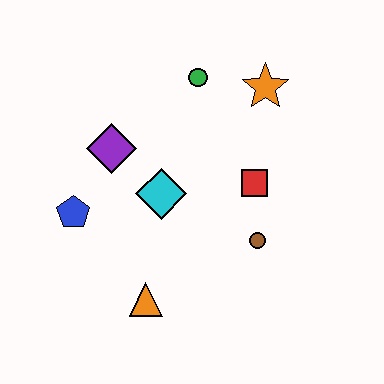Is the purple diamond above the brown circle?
Yes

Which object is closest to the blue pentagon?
The purple diamond is closest to the blue pentagon.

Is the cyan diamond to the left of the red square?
Yes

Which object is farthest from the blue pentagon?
The orange star is farthest from the blue pentagon.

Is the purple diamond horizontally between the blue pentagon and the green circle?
Yes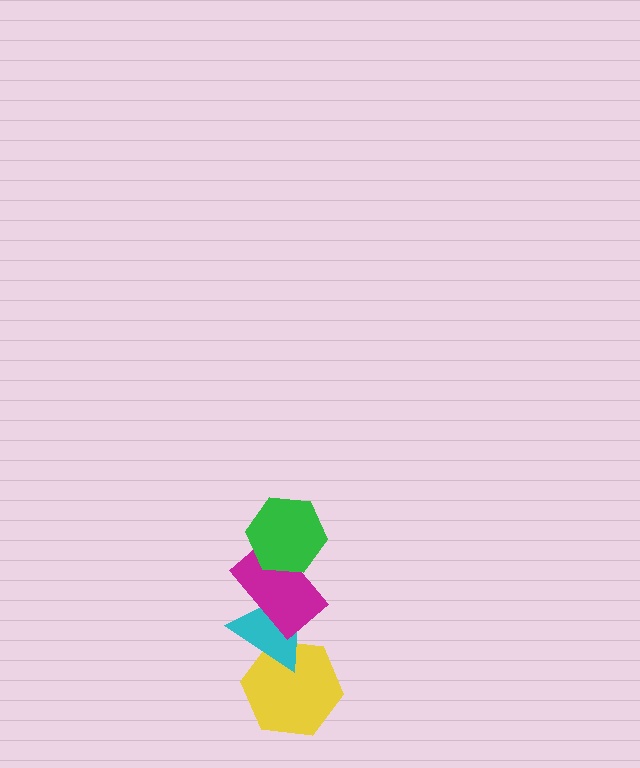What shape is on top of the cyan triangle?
The magenta rectangle is on top of the cyan triangle.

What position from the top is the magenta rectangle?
The magenta rectangle is 2nd from the top.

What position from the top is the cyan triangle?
The cyan triangle is 3rd from the top.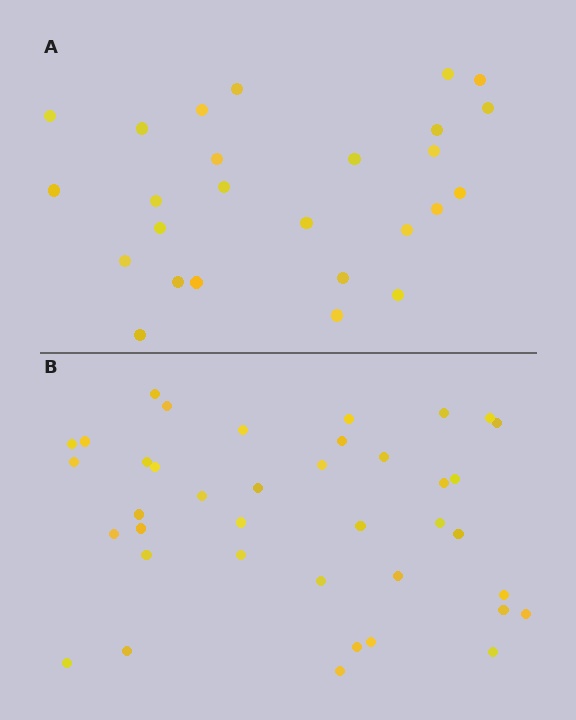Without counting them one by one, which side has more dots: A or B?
Region B (the bottom region) has more dots.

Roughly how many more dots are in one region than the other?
Region B has approximately 15 more dots than region A.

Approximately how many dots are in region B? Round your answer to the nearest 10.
About 40 dots. (The exact count is 39, which rounds to 40.)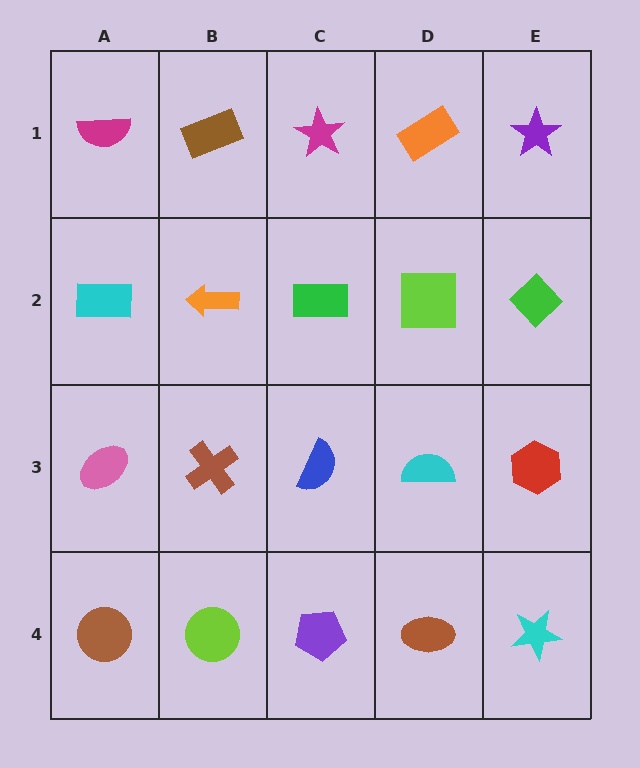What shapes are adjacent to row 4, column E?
A red hexagon (row 3, column E), a brown ellipse (row 4, column D).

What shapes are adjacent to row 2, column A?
A magenta semicircle (row 1, column A), a pink ellipse (row 3, column A), an orange arrow (row 2, column B).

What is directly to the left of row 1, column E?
An orange rectangle.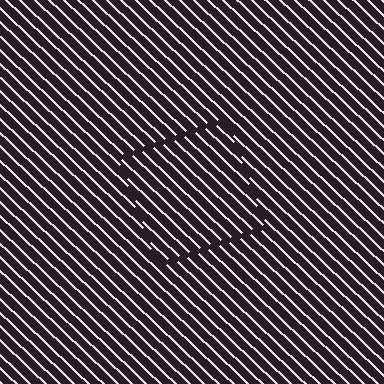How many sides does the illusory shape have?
4 sides — the line-ends trace a square.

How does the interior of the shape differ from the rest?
The interior of the shape contains the same grating, shifted by half a period — the contour is defined by the phase discontinuity where line-ends from the inner and outer gratings abut.